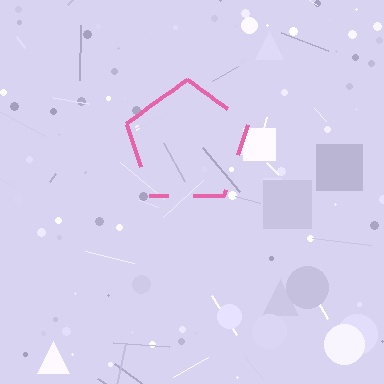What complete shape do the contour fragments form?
The contour fragments form a pentagon.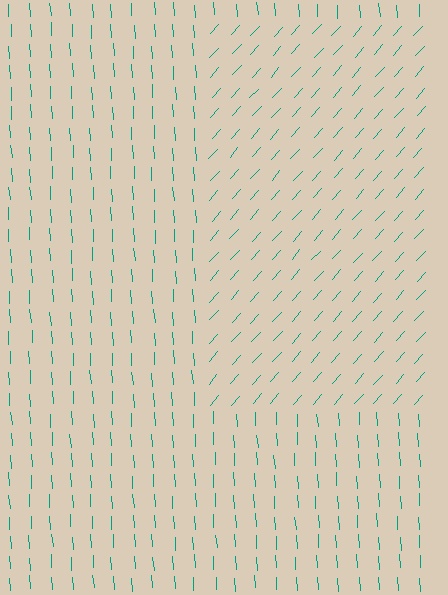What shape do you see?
I see a rectangle.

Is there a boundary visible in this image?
Yes, there is a texture boundary formed by a change in line orientation.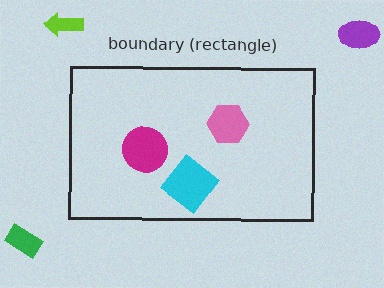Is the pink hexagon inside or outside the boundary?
Inside.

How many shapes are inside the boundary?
3 inside, 3 outside.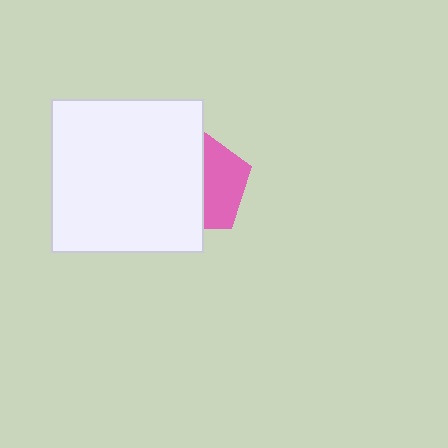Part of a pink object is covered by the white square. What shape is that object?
It is a pentagon.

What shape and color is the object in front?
The object in front is a white square.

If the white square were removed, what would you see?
You would see the complete pink pentagon.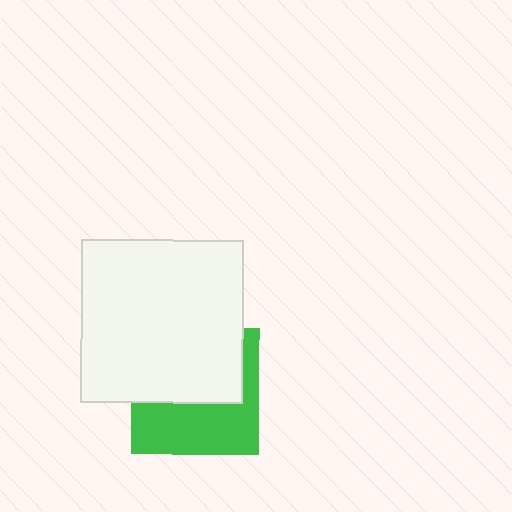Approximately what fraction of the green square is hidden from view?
Roughly 52% of the green square is hidden behind the white square.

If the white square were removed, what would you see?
You would see the complete green square.